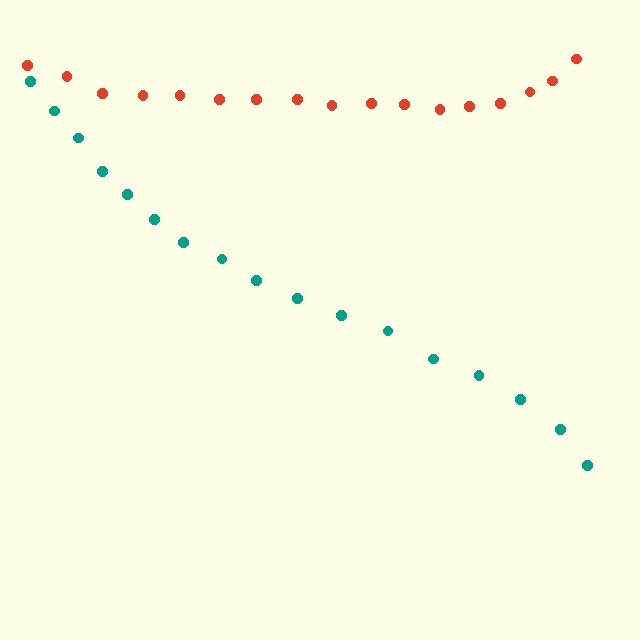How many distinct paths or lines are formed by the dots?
There are 2 distinct paths.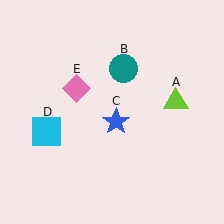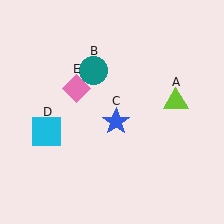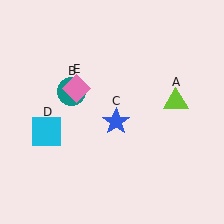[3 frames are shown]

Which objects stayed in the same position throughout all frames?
Lime triangle (object A) and blue star (object C) and cyan square (object D) and pink diamond (object E) remained stationary.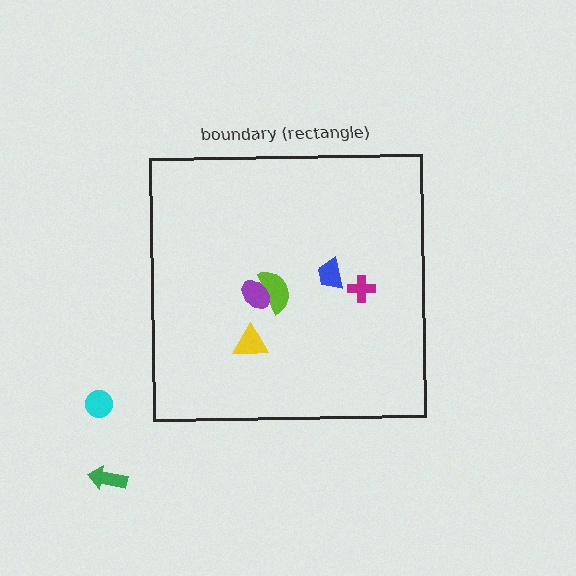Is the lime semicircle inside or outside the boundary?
Inside.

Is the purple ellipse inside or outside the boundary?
Inside.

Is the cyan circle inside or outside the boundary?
Outside.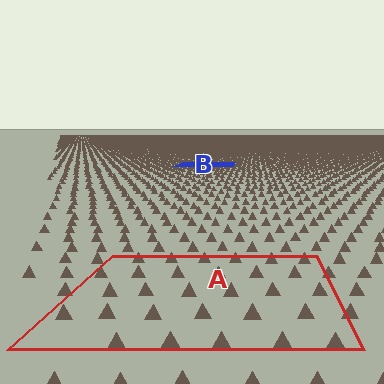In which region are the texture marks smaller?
The texture marks are smaller in region B, because it is farther away.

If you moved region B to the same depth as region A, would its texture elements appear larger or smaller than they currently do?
They would appear larger. At a closer depth, the same texture elements are projected at a bigger on-screen size.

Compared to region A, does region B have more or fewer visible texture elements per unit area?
Region B has more texture elements per unit area — they are packed more densely because it is farther away.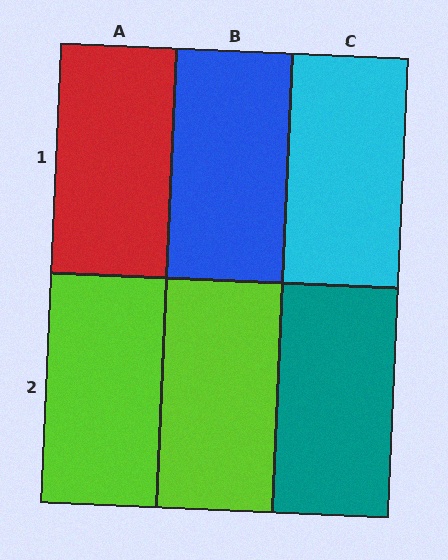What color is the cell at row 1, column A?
Red.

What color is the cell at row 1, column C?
Cyan.